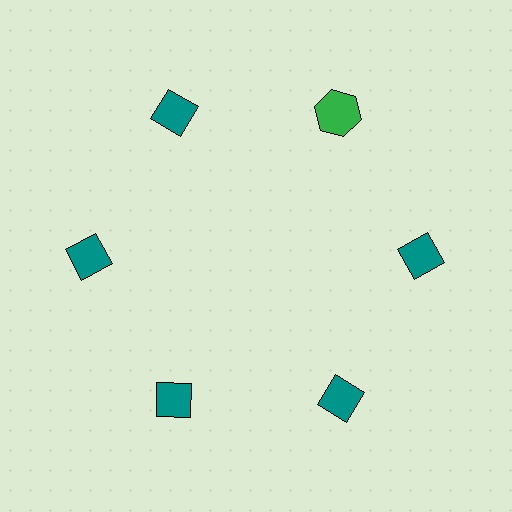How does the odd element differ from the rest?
It differs in both color (green instead of teal) and shape (hexagon instead of diamond).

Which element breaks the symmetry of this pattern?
The green hexagon at roughly the 1 o'clock position breaks the symmetry. All other shapes are teal diamonds.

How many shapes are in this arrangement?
There are 6 shapes arranged in a ring pattern.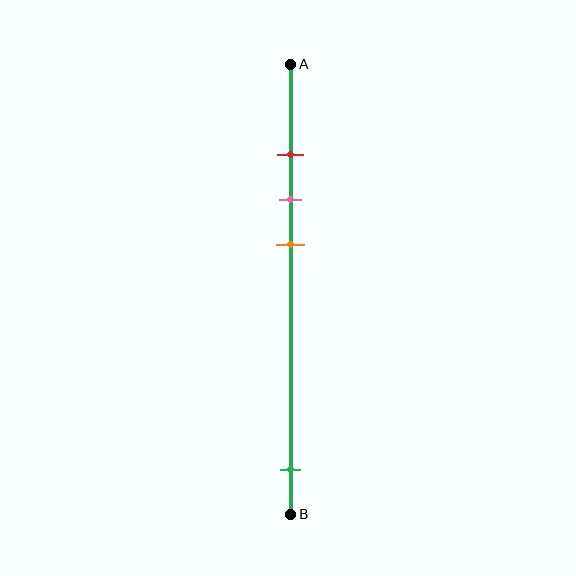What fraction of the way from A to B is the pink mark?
The pink mark is approximately 30% (0.3) of the way from A to B.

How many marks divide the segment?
There are 4 marks dividing the segment.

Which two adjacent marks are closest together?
The red and pink marks are the closest adjacent pair.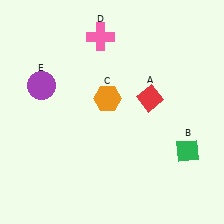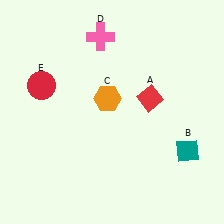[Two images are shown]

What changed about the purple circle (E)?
In Image 1, E is purple. In Image 2, it changed to red.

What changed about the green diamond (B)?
In Image 1, B is green. In Image 2, it changed to teal.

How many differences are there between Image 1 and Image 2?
There are 2 differences between the two images.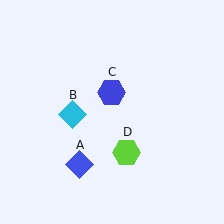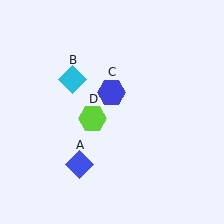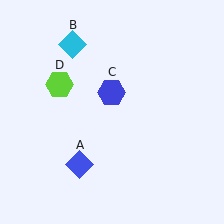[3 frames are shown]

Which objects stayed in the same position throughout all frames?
Blue diamond (object A) and blue hexagon (object C) remained stationary.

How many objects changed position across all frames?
2 objects changed position: cyan diamond (object B), lime hexagon (object D).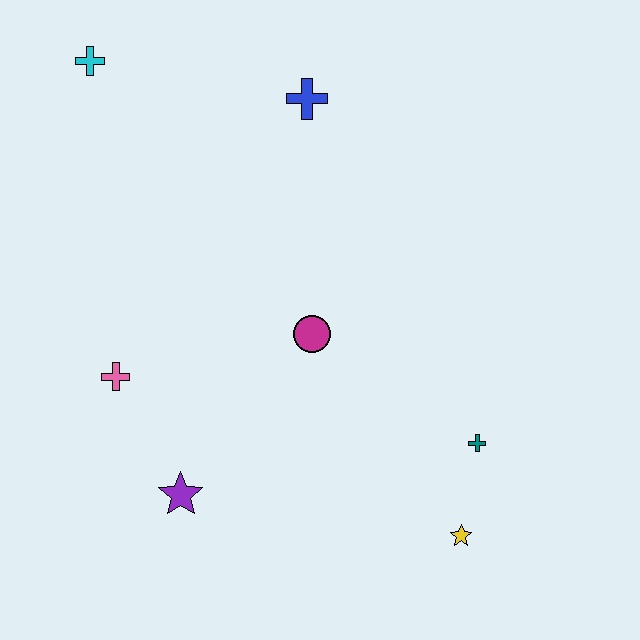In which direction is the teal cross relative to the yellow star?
The teal cross is above the yellow star.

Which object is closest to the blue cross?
The cyan cross is closest to the blue cross.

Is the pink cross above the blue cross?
No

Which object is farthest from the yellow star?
The cyan cross is farthest from the yellow star.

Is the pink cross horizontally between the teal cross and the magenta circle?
No